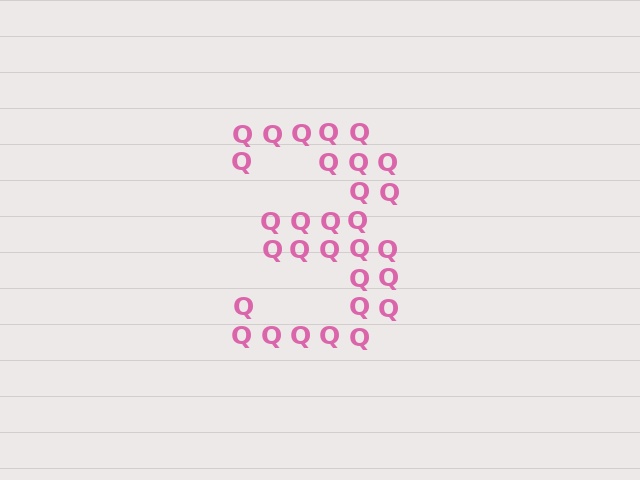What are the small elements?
The small elements are letter Q's.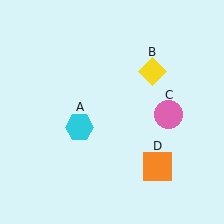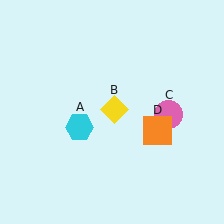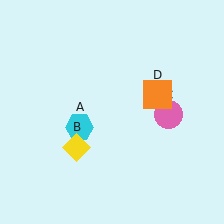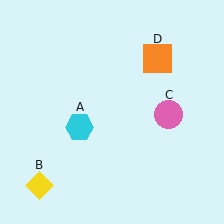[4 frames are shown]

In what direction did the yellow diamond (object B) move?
The yellow diamond (object B) moved down and to the left.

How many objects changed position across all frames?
2 objects changed position: yellow diamond (object B), orange square (object D).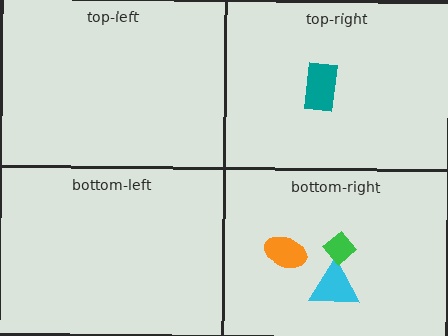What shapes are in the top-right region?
The teal rectangle.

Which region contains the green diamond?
The bottom-right region.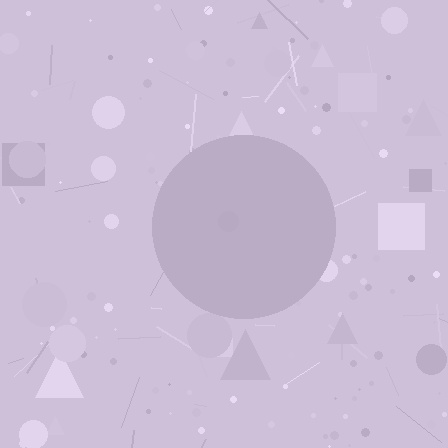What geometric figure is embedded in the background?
A circle is embedded in the background.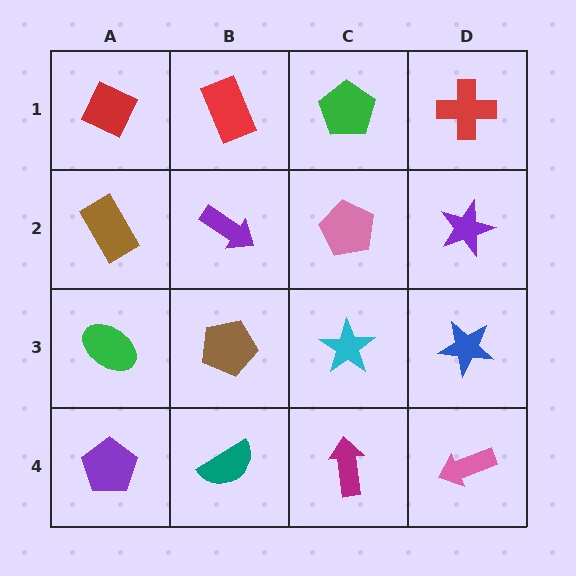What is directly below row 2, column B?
A brown pentagon.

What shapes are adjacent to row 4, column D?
A blue star (row 3, column D), a magenta arrow (row 4, column C).